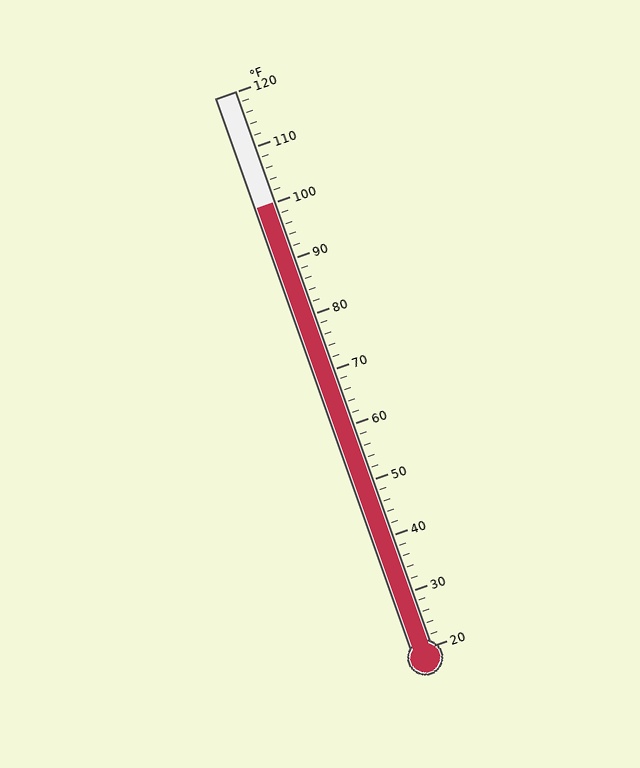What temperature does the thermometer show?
The thermometer shows approximately 100°F.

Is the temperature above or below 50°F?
The temperature is above 50°F.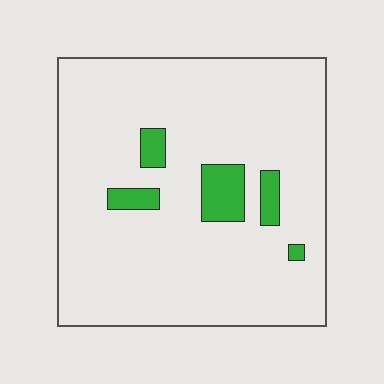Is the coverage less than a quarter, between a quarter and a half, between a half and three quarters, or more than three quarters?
Less than a quarter.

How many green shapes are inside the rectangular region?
5.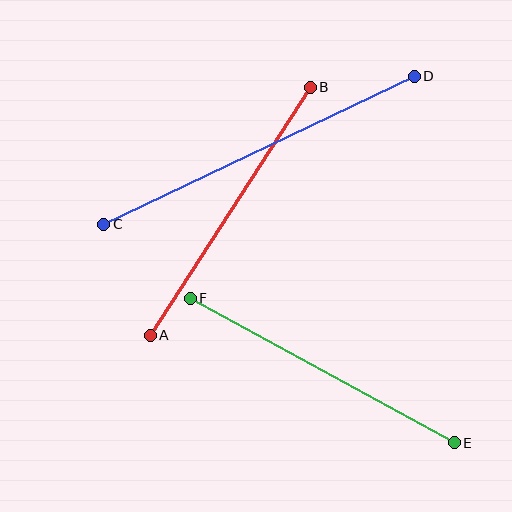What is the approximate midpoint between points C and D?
The midpoint is at approximately (259, 150) pixels.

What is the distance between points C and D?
The distance is approximately 344 pixels.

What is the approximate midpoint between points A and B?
The midpoint is at approximately (230, 211) pixels.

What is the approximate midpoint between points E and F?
The midpoint is at approximately (322, 370) pixels.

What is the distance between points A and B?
The distance is approximately 295 pixels.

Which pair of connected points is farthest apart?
Points C and D are farthest apart.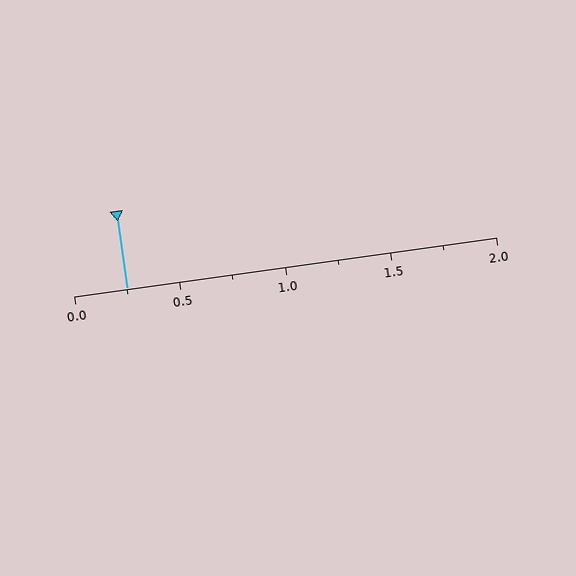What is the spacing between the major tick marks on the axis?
The major ticks are spaced 0.5 apart.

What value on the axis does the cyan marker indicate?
The marker indicates approximately 0.25.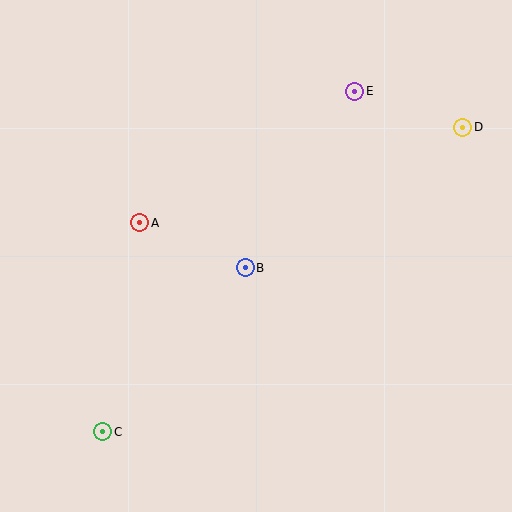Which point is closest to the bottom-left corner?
Point C is closest to the bottom-left corner.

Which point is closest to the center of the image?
Point B at (245, 268) is closest to the center.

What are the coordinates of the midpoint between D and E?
The midpoint between D and E is at (409, 109).